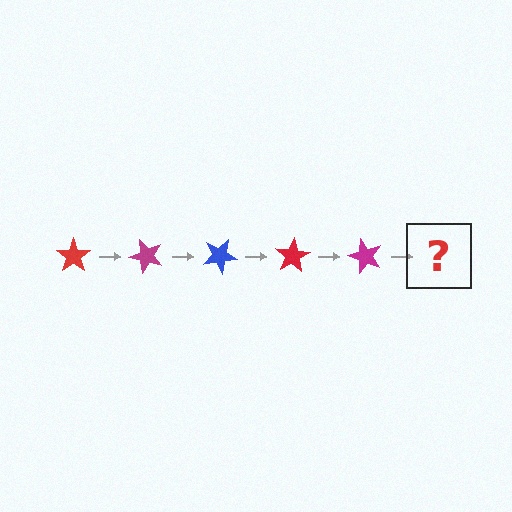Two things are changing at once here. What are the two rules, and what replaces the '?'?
The two rules are that it rotates 50 degrees each step and the color cycles through red, magenta, and blue. The '?' should be a blue star, rotated 250 degrees from the start.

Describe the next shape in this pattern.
It should be a blue star, rotated 250 degrees from the start.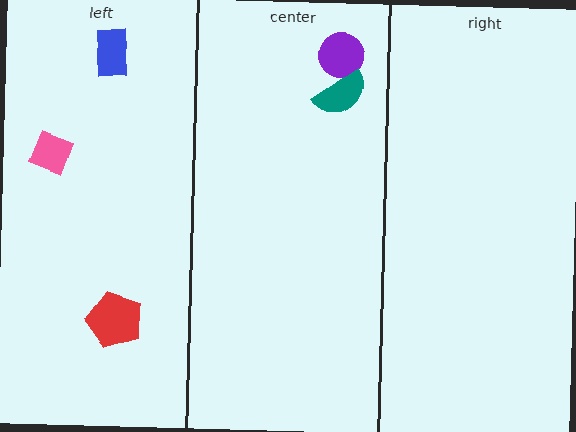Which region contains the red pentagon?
The left region.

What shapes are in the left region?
The red pentagon, the blue rectangle, the pink diamond.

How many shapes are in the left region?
3.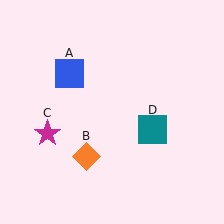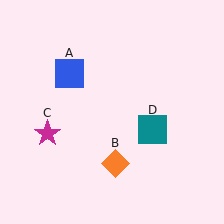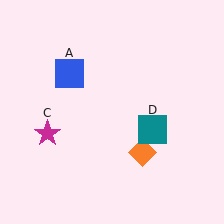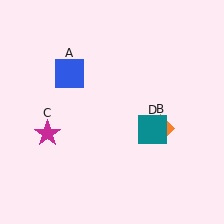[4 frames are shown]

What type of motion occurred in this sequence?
The orange diamond (object B) rotated counterclockwise around the center of the scene.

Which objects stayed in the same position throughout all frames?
Blue square (object A) and magenta star (object C) and teal square (object D) remained stationary.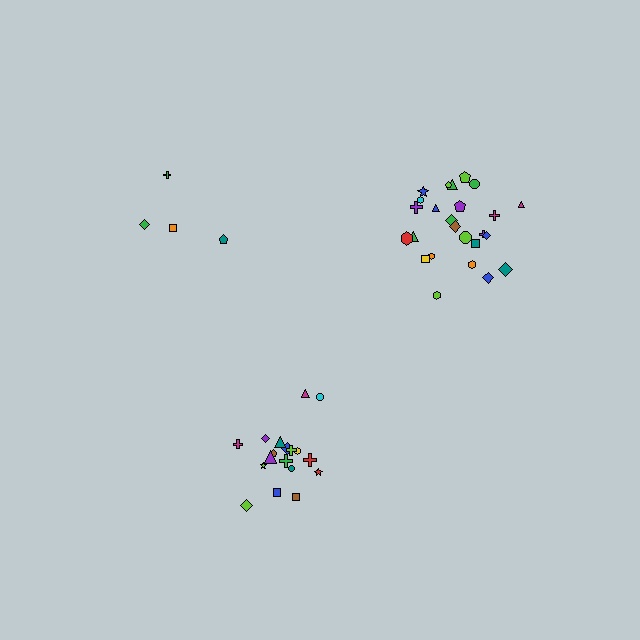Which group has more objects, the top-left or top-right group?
The top-right group.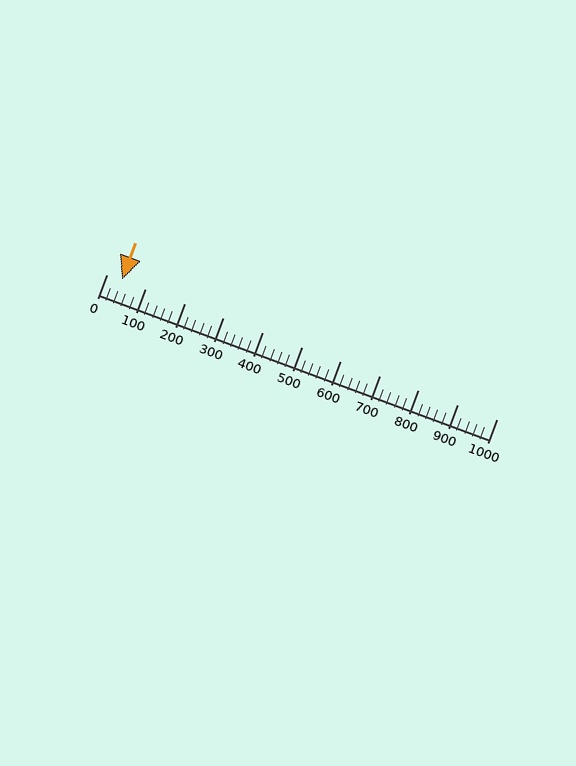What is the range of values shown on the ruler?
The ruler shows values from 0 to 1000.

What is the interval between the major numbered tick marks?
The major tick marks are spaced 100 units apart.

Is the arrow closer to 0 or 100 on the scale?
The arrow is closer to 0.